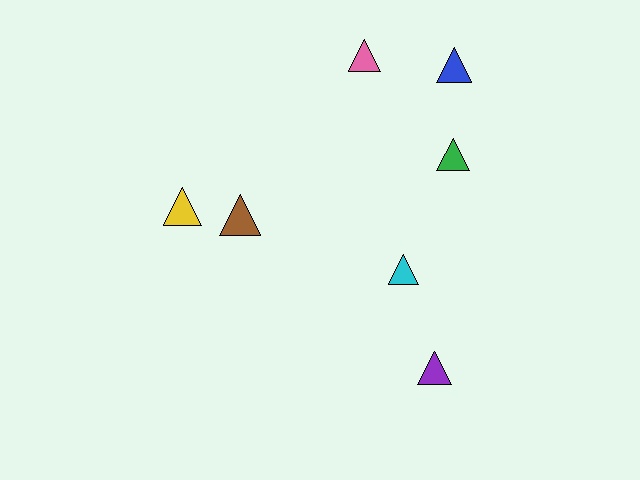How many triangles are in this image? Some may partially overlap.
There are 7 triangles.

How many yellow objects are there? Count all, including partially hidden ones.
There is 1 yellow object.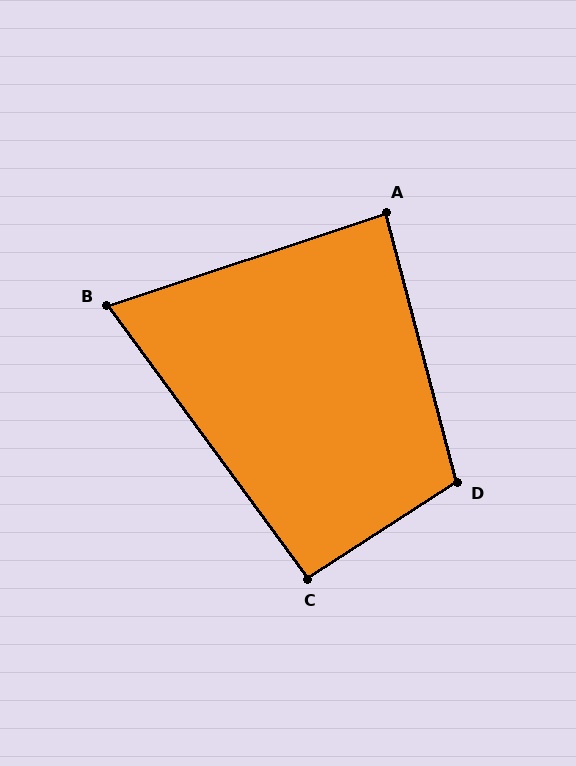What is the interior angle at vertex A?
Approximately 86 degrees (approximately right).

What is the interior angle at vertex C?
Approximately 94 degrees (approximately right).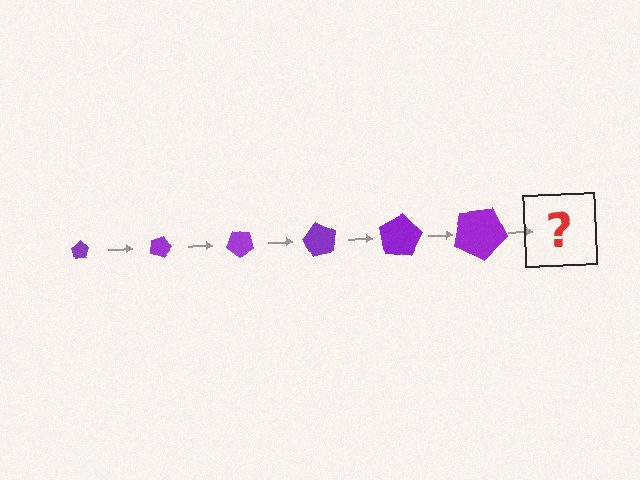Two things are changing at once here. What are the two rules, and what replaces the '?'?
The two rules are that the pentagon grows larger each step and it rotates 20 degrees each step. The '?' should be a pentagon, larger than the previous one and rotated 120 degrees from the start.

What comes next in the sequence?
The next element should be a pentagon, larger than the previous one and rotated 120 degrees from the start.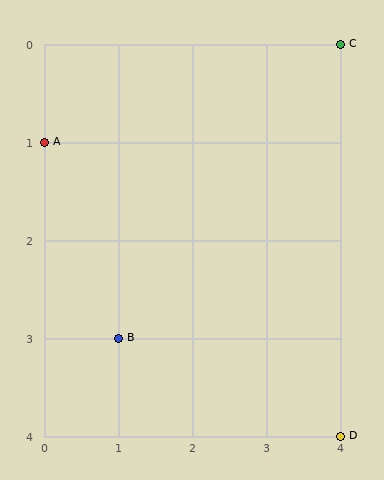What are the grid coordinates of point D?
Point D is at grid coordinates (4, 4).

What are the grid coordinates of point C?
Point C is at grid coordinates (4, 0).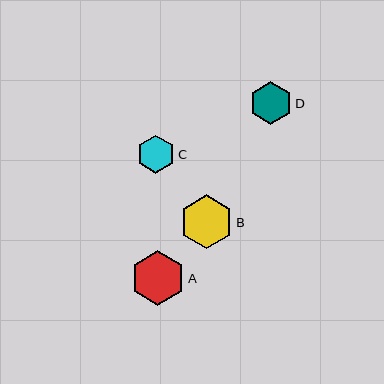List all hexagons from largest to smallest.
From largest to smallest: A, B, D, C.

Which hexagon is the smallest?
Hexagon C is the smallest with a size of approximately 38 pixels.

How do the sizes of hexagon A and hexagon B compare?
Hexagon A and hexagon B are approximately the same size.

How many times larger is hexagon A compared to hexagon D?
Hexagon A is approximately 1.3 times the size of hexagon D.